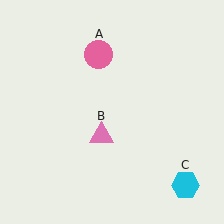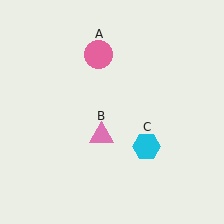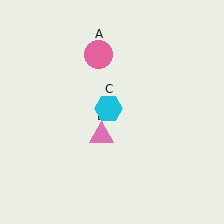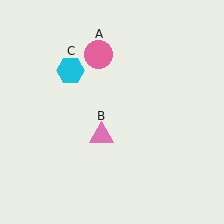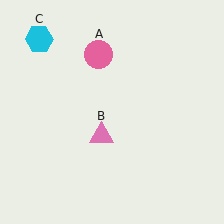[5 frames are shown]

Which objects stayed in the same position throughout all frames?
Pink circle (object A) and pink triangle (object B) remained stationary.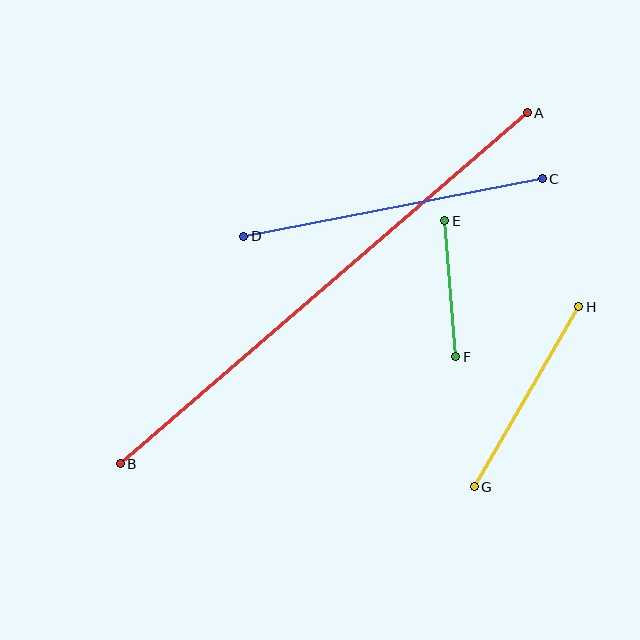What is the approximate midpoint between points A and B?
The midpoint is at approximately (324, 288) pixels.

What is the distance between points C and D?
The distance is approximately 304 pixels.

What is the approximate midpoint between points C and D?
The midpoint is at approximately (393, 208) pixels.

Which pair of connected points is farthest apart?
Points A and B are farthest apart.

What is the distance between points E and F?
The distance is approximately 137 pixels.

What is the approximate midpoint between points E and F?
The midpoint is at approximately (450, 289) pixels.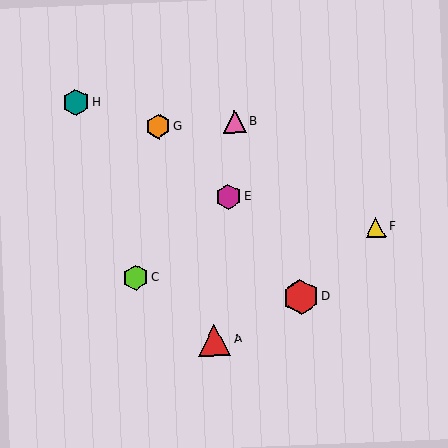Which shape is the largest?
The red hexagon (labeled D) is the largest.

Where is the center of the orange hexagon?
The center of the orange hexagon is at (158, 126).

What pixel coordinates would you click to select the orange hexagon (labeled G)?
Click at (158, 126) to select the orange hexagon G.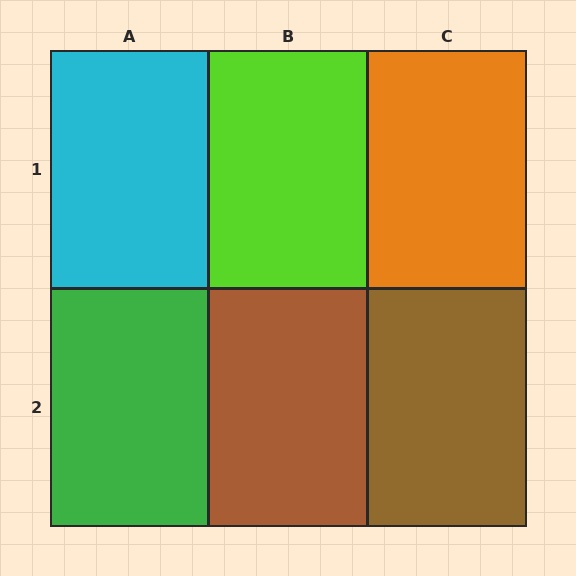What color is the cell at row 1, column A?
Cyan.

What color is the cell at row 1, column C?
Orange.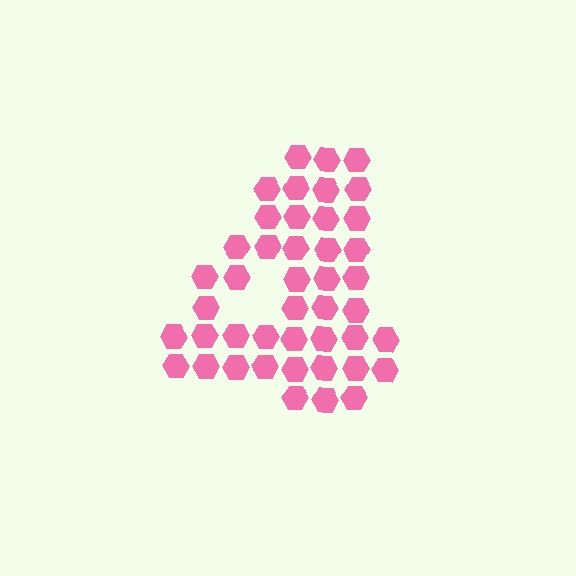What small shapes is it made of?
It is made of small hexagons.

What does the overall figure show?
The overall figure shows the digit 4.